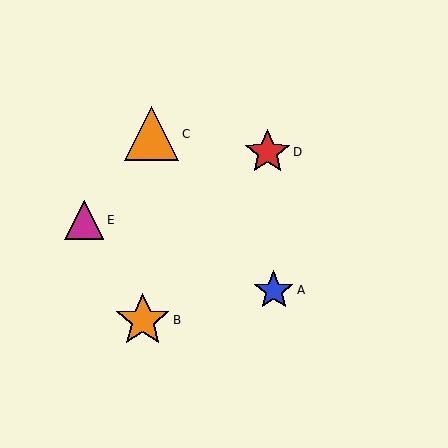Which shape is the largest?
The orange star (labeled B) is the largest.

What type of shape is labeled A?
Shape A is a blue star.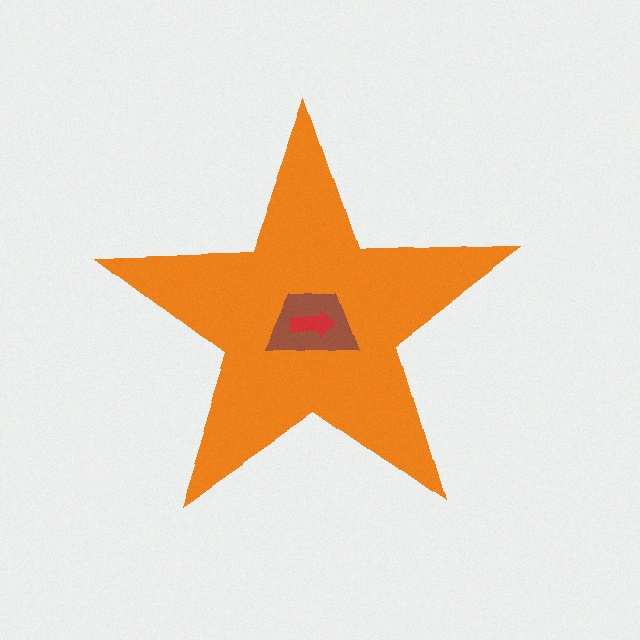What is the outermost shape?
The orange star.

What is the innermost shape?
The red arrow.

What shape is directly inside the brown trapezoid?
The red arrow.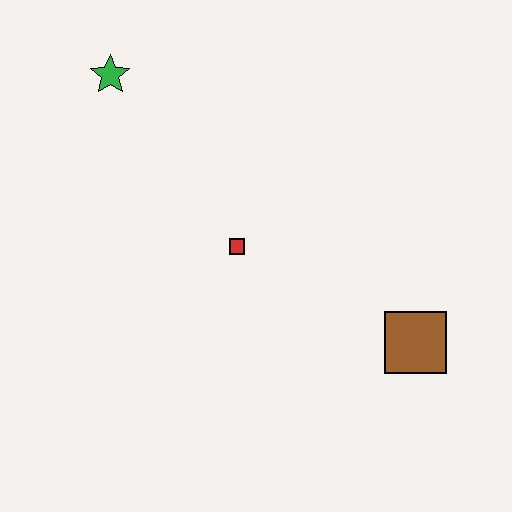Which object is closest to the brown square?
The red square is closest to the brown square.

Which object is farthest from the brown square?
The green star is farthest from the brown square.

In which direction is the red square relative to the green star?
The red square is below the green star.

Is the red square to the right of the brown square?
No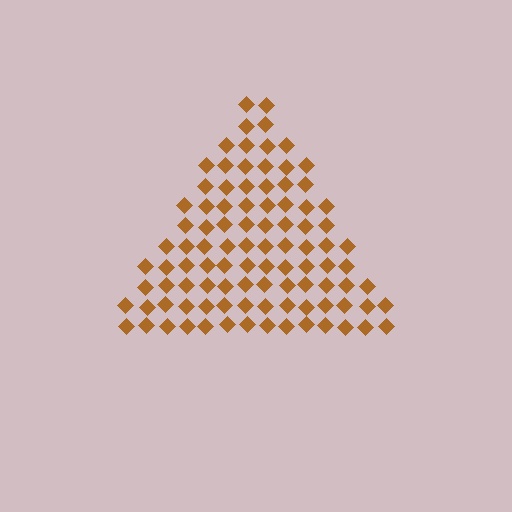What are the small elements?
The small elements are diamonds.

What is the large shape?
The large shape is a triangle.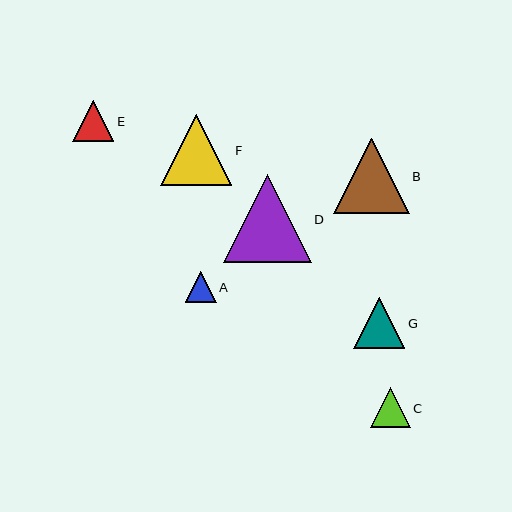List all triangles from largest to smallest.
From largest to smallest: D, B, F, G, E, C, A.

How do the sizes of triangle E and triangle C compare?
Triangle E and triangle C are approximately the same size.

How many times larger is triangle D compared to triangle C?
Triangle D is approximately 2.2 times the size of triangle C.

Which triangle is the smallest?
Triangle A is the smallest with a size of approximately 31 pixels.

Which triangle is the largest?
Triangle D is the largest with a size of approximately 88 pixels.